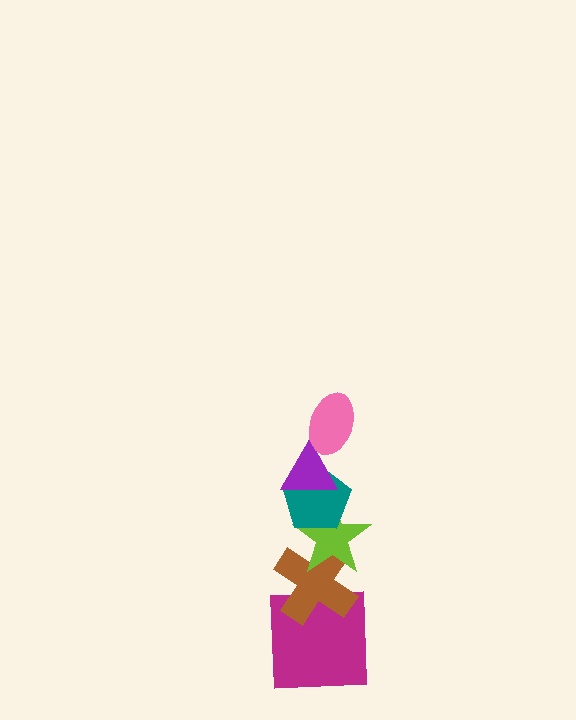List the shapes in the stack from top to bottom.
From top to bottom: the pink ellipse, the purple triangle, the teal pentagon, the lime star, the brown cross, the magenta square.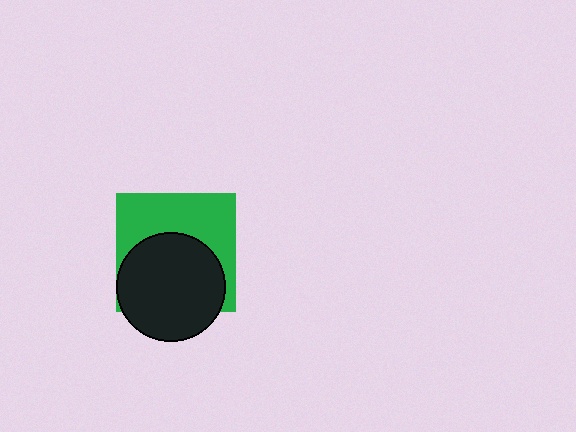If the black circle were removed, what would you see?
You would see the complete green square.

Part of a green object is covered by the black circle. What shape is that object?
It is a square.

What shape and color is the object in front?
The object in front is a black circle.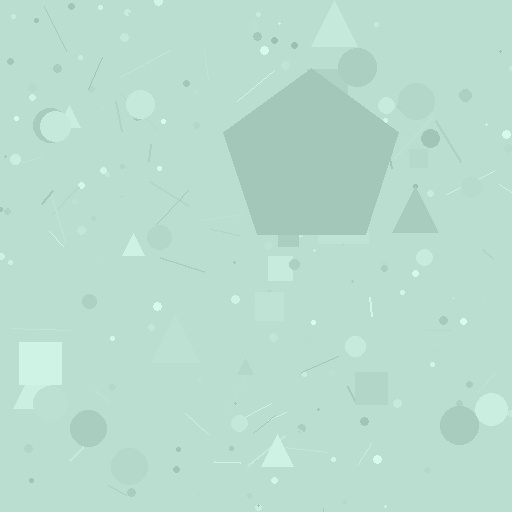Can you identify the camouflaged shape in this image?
The camouflaged shape is a pentagon.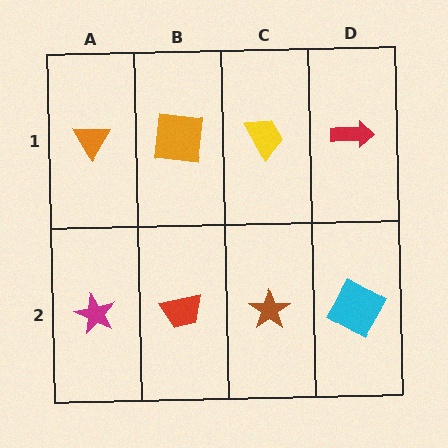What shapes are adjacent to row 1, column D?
A cyan square (row 2, column D), a yellow trapezoid (row 1, column C).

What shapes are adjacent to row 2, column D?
A red arrow (row 1, column D), a brown star (row 2, column C).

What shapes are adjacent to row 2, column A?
An orange triangle (row 1, column A), a red trapezoid (row 2, column B).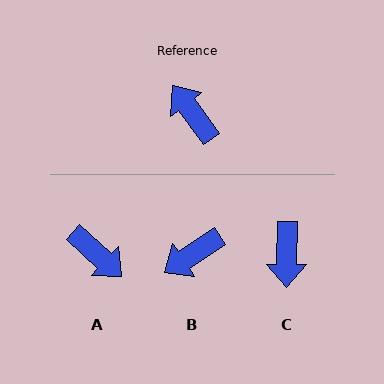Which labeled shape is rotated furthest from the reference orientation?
A, about 170 degrees away.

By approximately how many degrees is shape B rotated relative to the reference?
Approximately 87 degrees counter-clockwise.